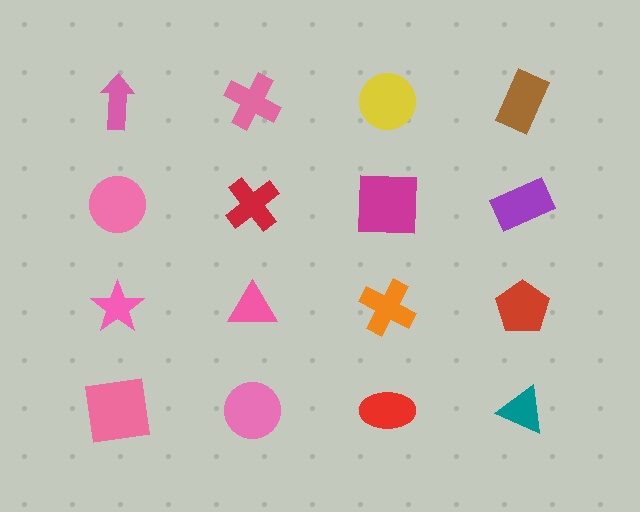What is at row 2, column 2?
A red cross.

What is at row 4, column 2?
A pink circle.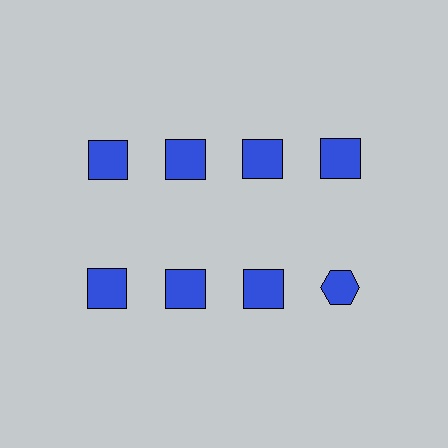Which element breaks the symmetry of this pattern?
The blue hexagon in the second row, second from right column breaks the symmetry. All other shapes are blue squares.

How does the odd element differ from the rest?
It has a different shape: hexagon instead of square.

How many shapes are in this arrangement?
There are 8 shapes arranged in a grid pattern.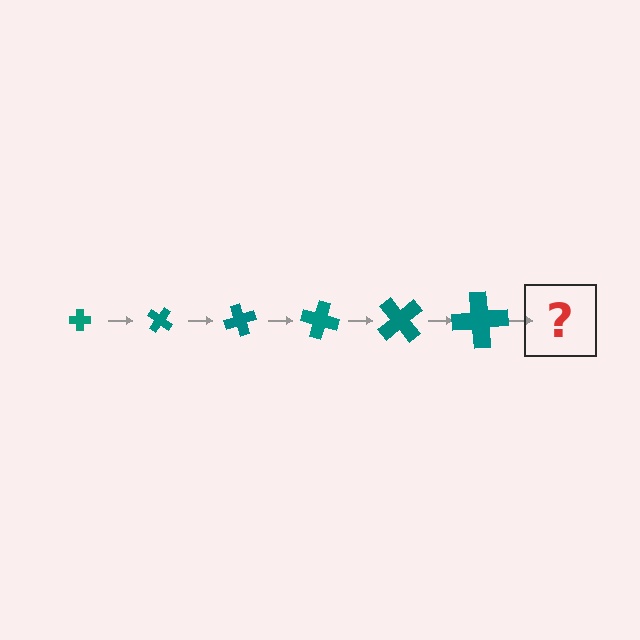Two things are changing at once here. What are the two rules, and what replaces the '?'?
The two rules are that the cross grows larger each step and it rotates 35 degrees each step. The '?' should be a cross, larger than the previous one and rotated 210 degrees from the start.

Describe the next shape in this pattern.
It should be a cross, larger than the previous one and rotated 210 degrees from the start.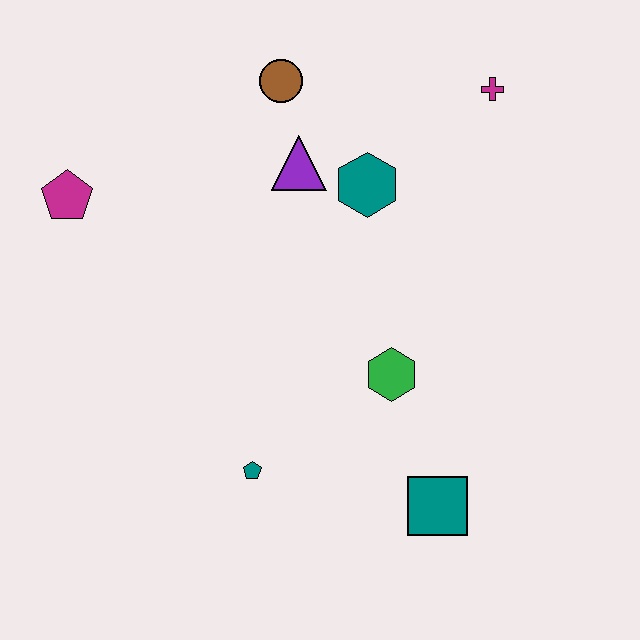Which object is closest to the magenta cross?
The teal hexagon is closest to the magenta cross.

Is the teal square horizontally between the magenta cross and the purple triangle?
Yes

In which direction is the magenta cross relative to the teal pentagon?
The magenta cross is above the teal pentagon.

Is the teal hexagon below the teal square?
No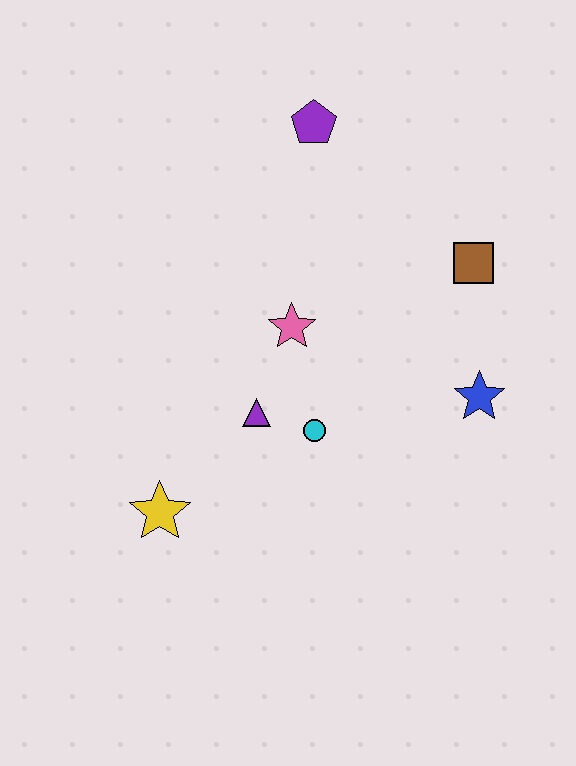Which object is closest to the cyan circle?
The purple triangle is closest to the cyan circle.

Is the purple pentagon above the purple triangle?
Yes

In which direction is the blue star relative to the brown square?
The blue star is below the brown square.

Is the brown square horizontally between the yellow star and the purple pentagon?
No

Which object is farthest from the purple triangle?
The purple pentagon is farthest from the purple triangle.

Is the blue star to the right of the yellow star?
Yes